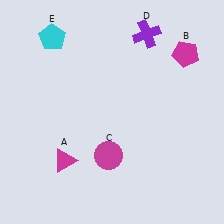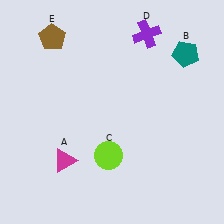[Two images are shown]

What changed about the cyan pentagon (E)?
In Image 1, E is cyan. In Image 2, it changed to brown.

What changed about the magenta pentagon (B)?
In Image 1, B is magenta. In Image 2, it changed to teal.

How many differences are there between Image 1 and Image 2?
There are 3 differences between the two images.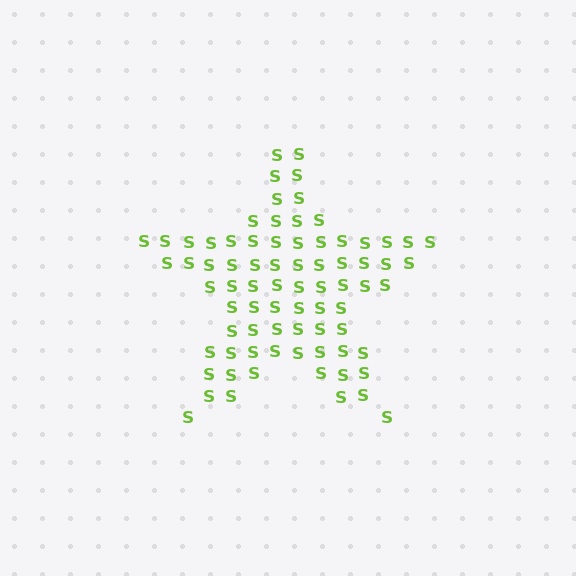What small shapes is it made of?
It is made of small letter S's.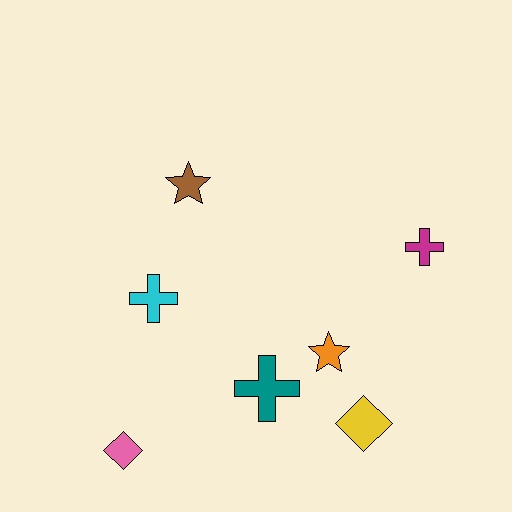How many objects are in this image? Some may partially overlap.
There are 7 objects.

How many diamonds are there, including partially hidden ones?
There are 2 diamonds.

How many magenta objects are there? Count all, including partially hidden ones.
There is 1 magenta object.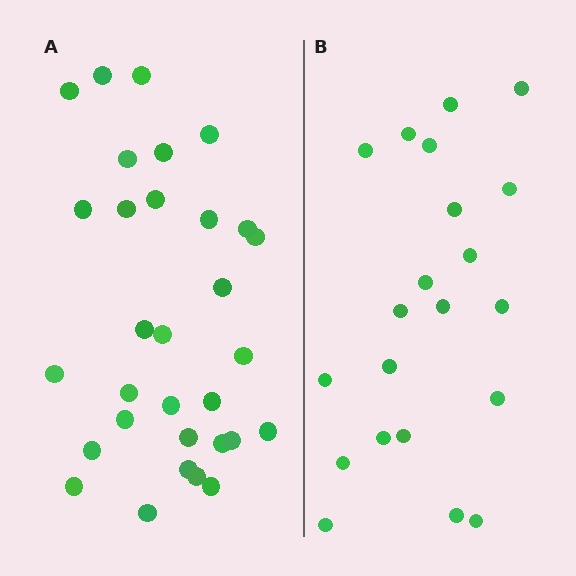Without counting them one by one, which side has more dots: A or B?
Region A (the left region) has more dots.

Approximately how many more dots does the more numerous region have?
Region A has roughly 10 or so more dots than region B.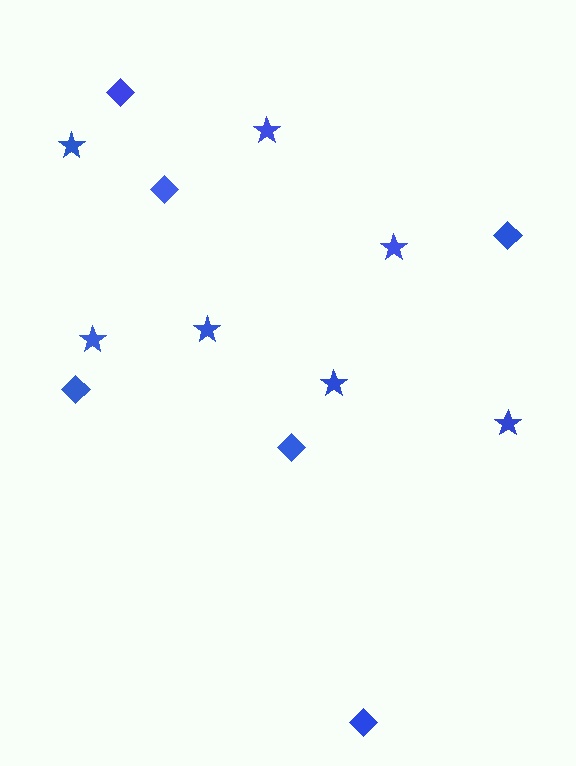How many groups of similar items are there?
There are 2 groups: one group of stars (7) and one group of diamonds (6).